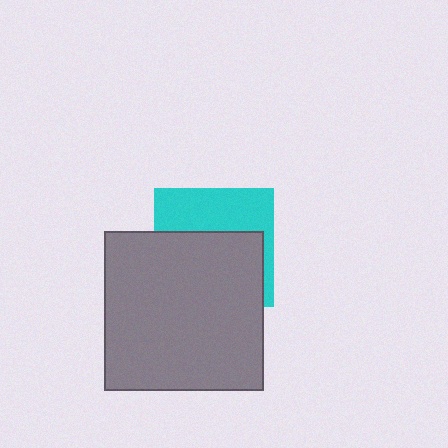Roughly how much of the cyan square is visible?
A small part of it is visible (roughly 42%).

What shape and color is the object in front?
The object in front is a gray square.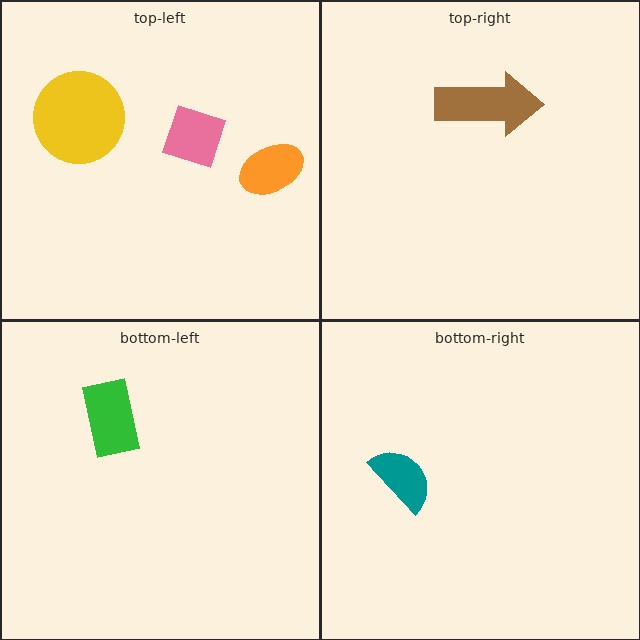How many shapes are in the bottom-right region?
1.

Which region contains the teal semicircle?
The bottom-right region.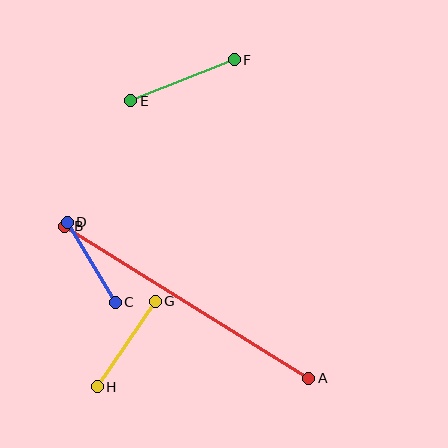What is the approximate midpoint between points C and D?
The midpoint is at approximately (91, 262) pixels.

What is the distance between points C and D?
The distance is approximately 93 pixels.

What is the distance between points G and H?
The distance is approximately 103 pixels.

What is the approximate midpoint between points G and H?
The midpoint is at approximately (126, 344) pixels.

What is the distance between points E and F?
The distance is approximately 111 pixels.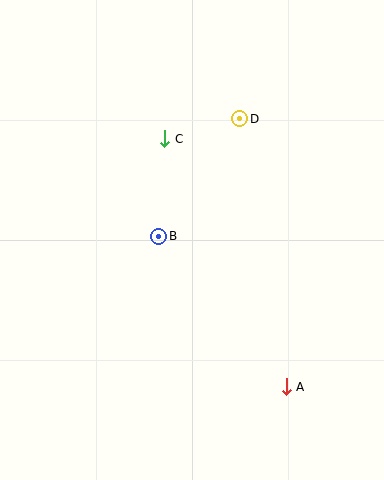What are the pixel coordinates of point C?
Point C is at (165, 139).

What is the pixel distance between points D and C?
The distance between D and C is 77 pixels.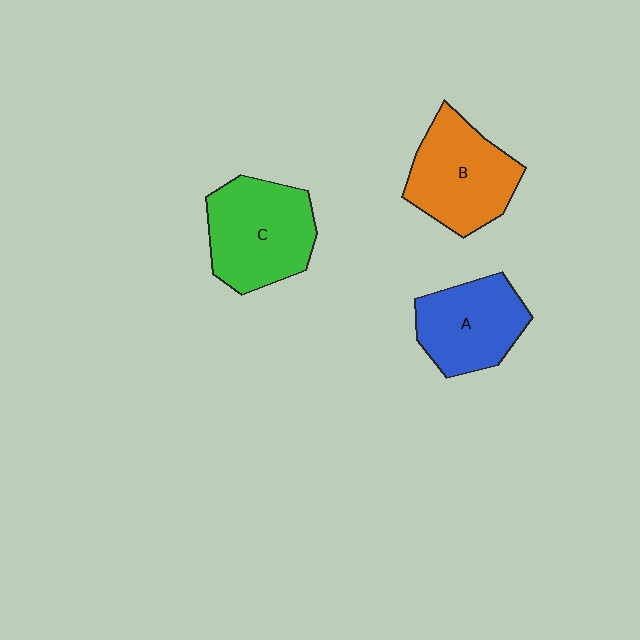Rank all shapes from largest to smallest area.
From largest to smallest: C (green), B (orange), A (blue).